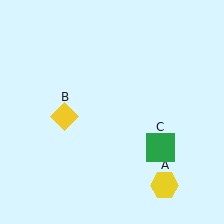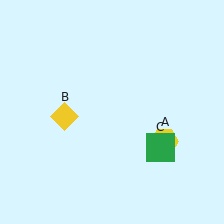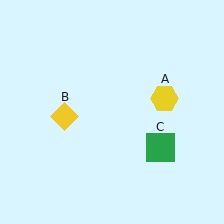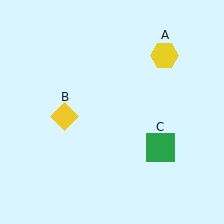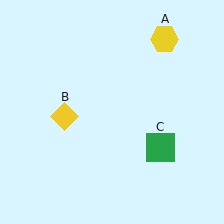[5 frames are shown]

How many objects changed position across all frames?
1 object changed position: yellow hexagon (object A).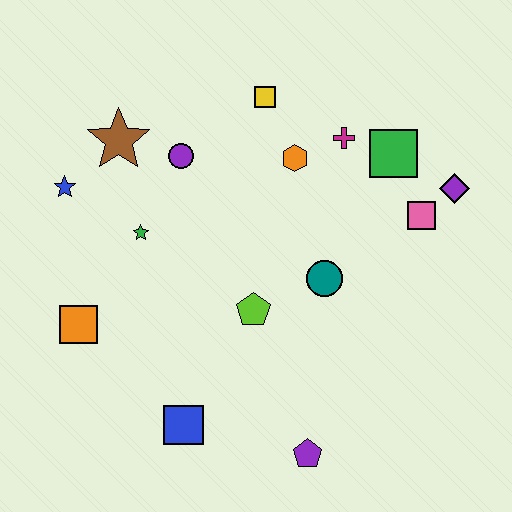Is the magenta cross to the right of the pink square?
No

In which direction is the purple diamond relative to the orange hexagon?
The purple diamond is to the right of the orange hexagon.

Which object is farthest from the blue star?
The purple diamond is farthest from the blue star.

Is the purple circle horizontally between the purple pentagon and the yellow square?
No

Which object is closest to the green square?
The magenta cross is closest to the green square.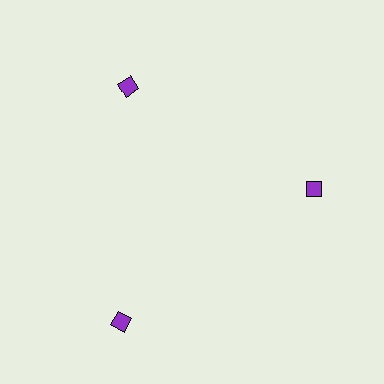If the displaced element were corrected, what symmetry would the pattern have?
It would have 3-fold rotational symmetry — the pattern would map onto itself every 120 degrees.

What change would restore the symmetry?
The symmetry would be restored by moving it inward, back onto the ring so that all 3 diamonds sit at equal angles and equal distance from the center.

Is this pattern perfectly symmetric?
No. The 3 purple diamonds are arranged in a ring, but one element near the 7 o'clock position is pushed outward from the center, breaking the 3-fold rotational symmetry.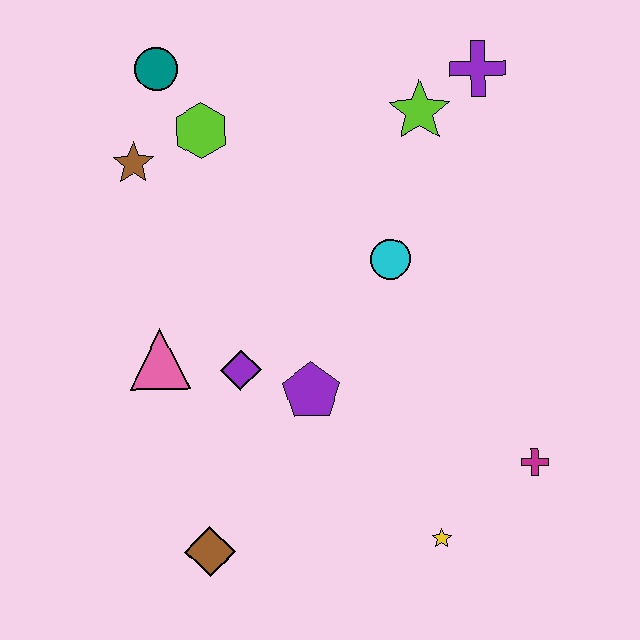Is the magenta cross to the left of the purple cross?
No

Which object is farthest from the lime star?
The brown diamond is farthest from the lime star.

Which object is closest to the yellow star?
The magenta cross is closest to the yellow star.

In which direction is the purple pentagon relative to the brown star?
The purple pentagon is below the brown star.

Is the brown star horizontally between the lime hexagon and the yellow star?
No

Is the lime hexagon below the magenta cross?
No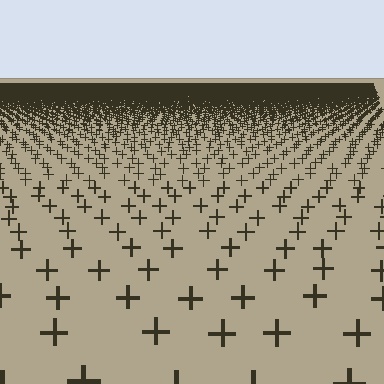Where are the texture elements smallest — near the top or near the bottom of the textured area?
Near the top.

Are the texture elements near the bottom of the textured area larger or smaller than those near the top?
Larger. Near the bottom, elements are closer to the viewer and appear at a bigger on-screen size.